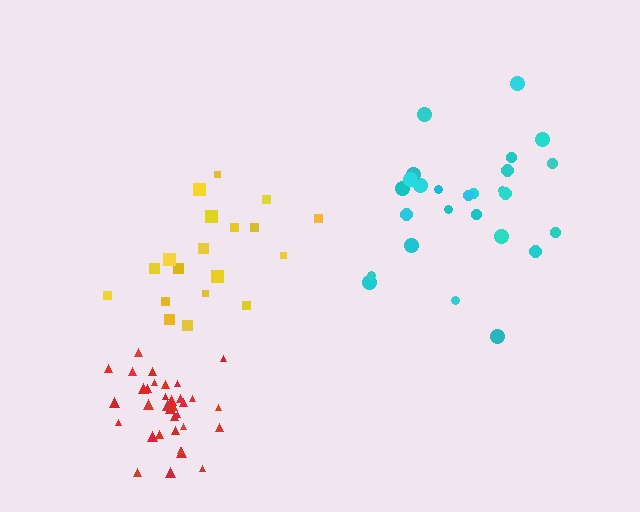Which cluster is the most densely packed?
Red.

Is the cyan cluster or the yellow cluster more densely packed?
Cyan.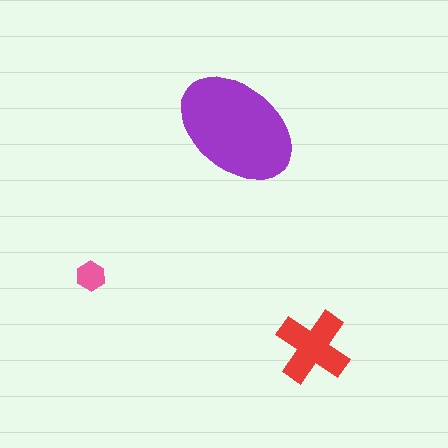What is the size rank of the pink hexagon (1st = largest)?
3rd.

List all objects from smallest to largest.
The pink hexagon, the red cross, the purple ellipse.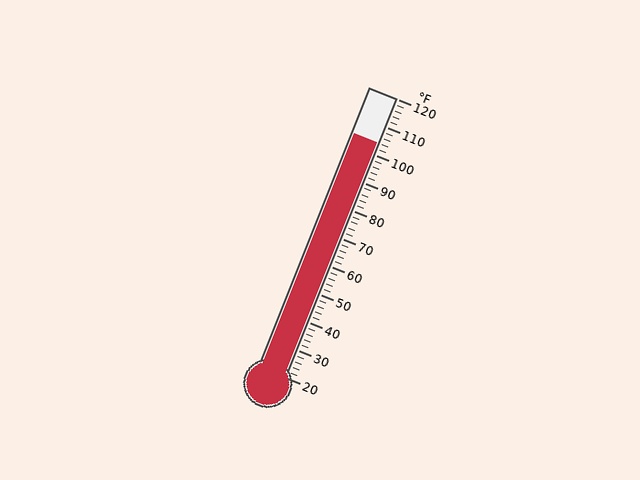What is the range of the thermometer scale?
The thermometer scale ranges from 20°F to 120°F.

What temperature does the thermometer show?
The thermometer shows approximately 104°F.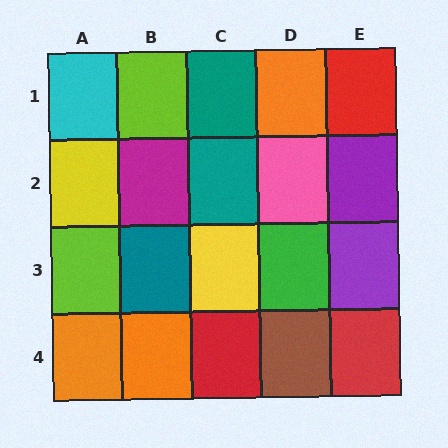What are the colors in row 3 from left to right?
Lime, teal, yellow, green, purple.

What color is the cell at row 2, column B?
Magenta.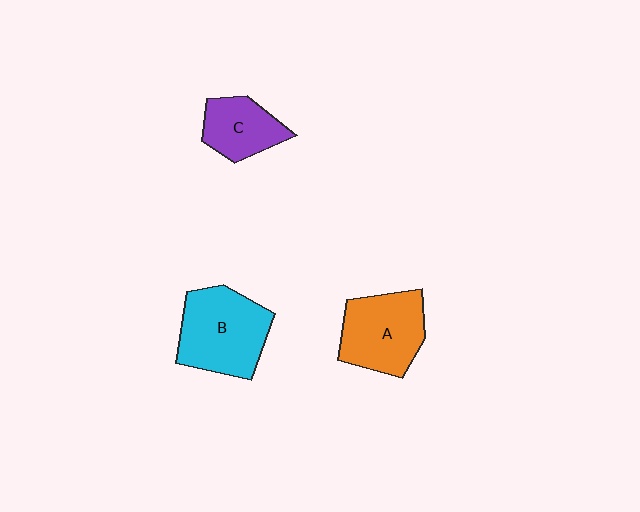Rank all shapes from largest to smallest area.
From largest to smallest: B (cyan), A (orange), C (purple).